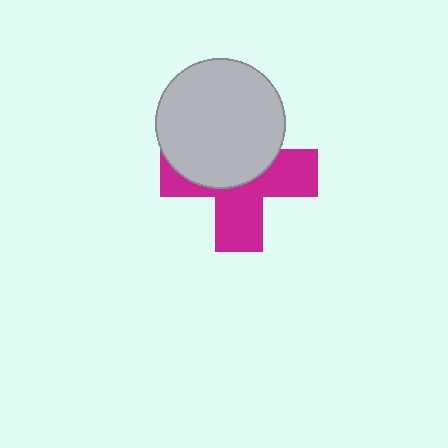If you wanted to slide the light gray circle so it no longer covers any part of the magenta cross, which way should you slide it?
Slide it up — that is the most direct way to separate the two shapes.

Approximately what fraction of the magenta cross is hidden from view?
Roughly 47% of the magenta cross is hidden behind the light gray circle.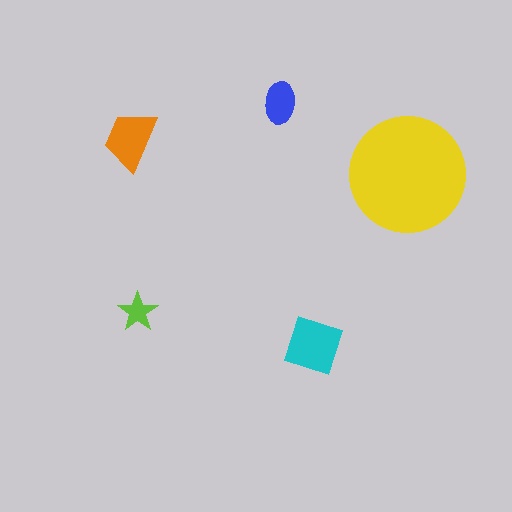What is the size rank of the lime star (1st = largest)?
5th.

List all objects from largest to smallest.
The yellow circle, the cyan square, the orange trapezoid, the blue ellipse, the lime star.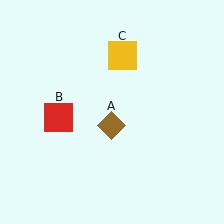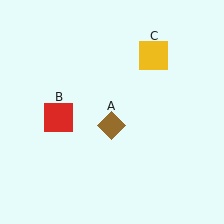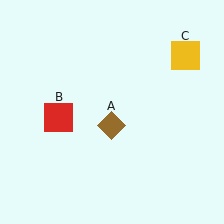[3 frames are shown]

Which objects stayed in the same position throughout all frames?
Brown diamond (object A) and red square (object B) remained stationary.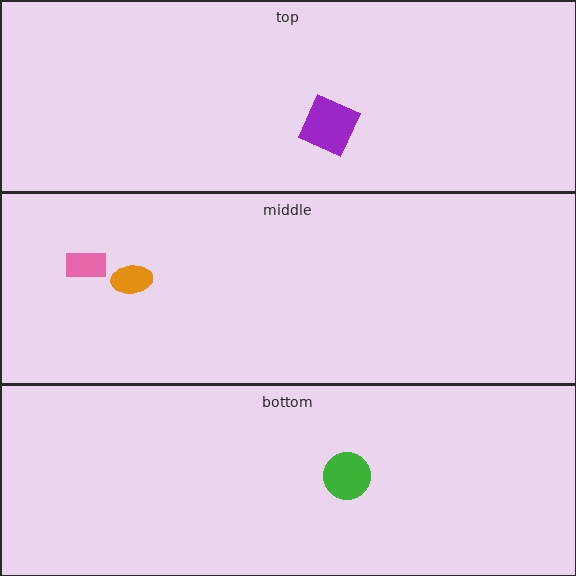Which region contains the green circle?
The bottom region.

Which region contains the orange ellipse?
The middle region.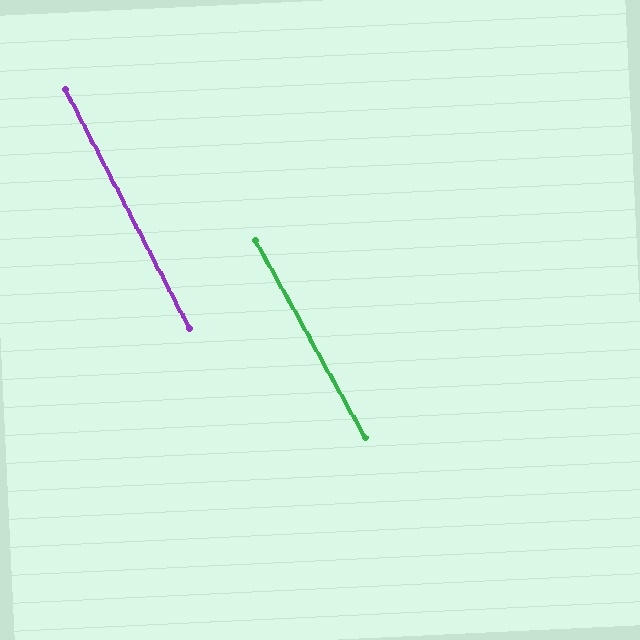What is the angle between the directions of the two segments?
Approximately 1 degree.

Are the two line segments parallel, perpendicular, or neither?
Parallel — their directions differ by only 1.4°.